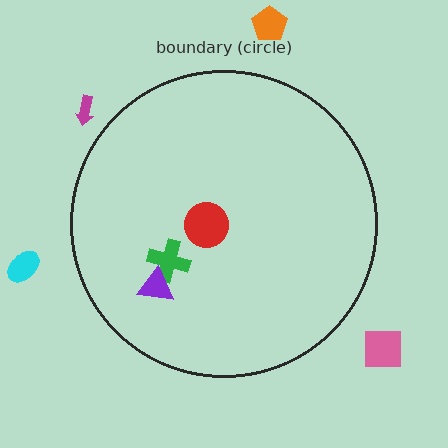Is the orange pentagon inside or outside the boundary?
Outside.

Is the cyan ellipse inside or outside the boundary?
Outside.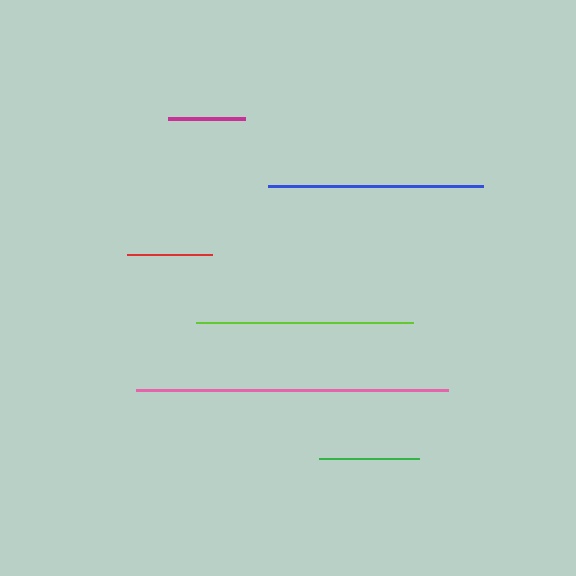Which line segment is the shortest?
The magenta line is the shortest at approximately 77 pixels.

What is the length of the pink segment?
The pink segment is approximately 312 pixels long.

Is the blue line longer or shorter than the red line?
The blue line is longer than the red line.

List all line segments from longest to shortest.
From longest to shortest: pink, lime, blue, green, red, magenta.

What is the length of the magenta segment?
The magenta segment is approximately 77 pixels long.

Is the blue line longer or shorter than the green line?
The blue line is longer than the green line.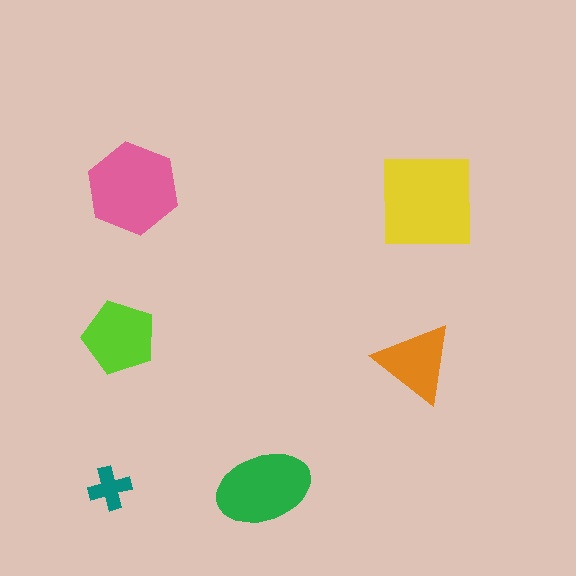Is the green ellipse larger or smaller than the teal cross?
Larger.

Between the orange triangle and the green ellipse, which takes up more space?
The green ellipse.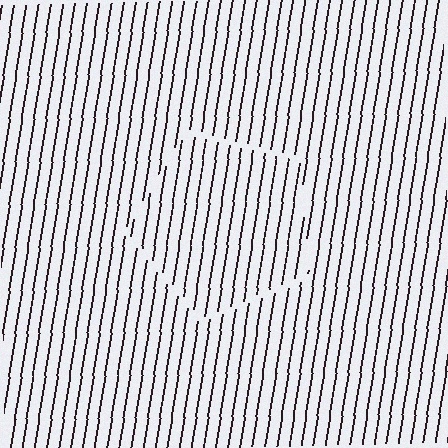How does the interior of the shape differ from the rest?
The interior of the shape contains the same grating, shifted by half a period — the contour is defined by the phase discontinuity where line-ends from the inner and outer gratings abut.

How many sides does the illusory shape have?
5 sides — the line-ends trace a pentagon.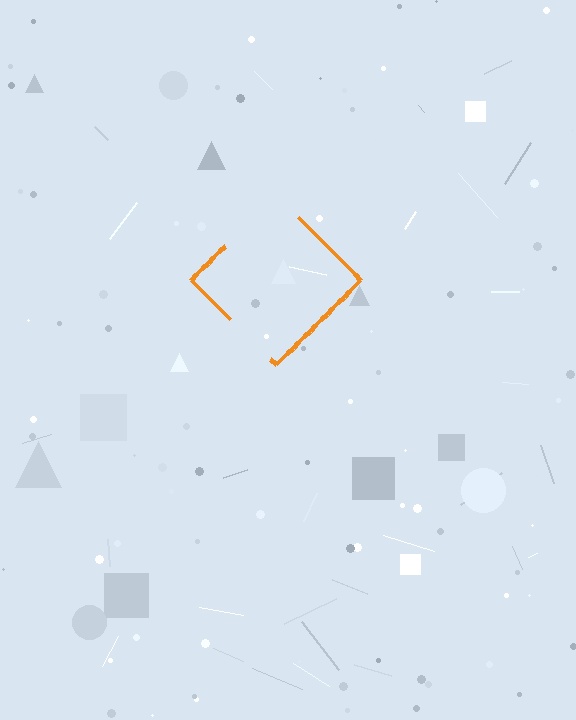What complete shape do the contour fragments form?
The contour fragments form a diamond.